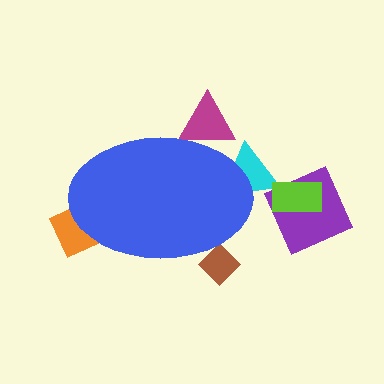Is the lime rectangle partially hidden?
No, the lime rectangle is fully visible.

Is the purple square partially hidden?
No, the purple square is fully visible.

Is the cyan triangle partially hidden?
Yes, the cyan triangle is partially hidden behind the blue ellipse.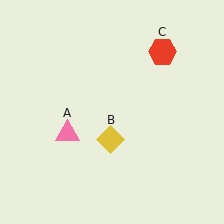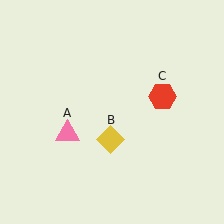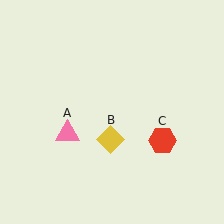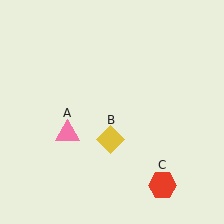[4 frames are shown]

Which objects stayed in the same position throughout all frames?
Pink triangle (object A) and yellow diamond (object B) remained stationary.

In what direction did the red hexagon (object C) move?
The red hexagon (object C) moved down.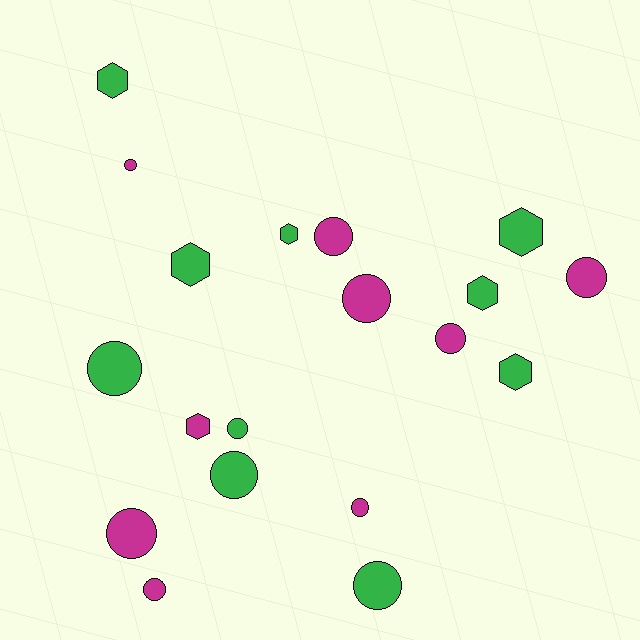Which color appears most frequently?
Green, with 10 objects.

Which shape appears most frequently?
Circle, with 12 objects.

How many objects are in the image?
There are 19 objects.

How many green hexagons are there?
There are 6 green hexagons.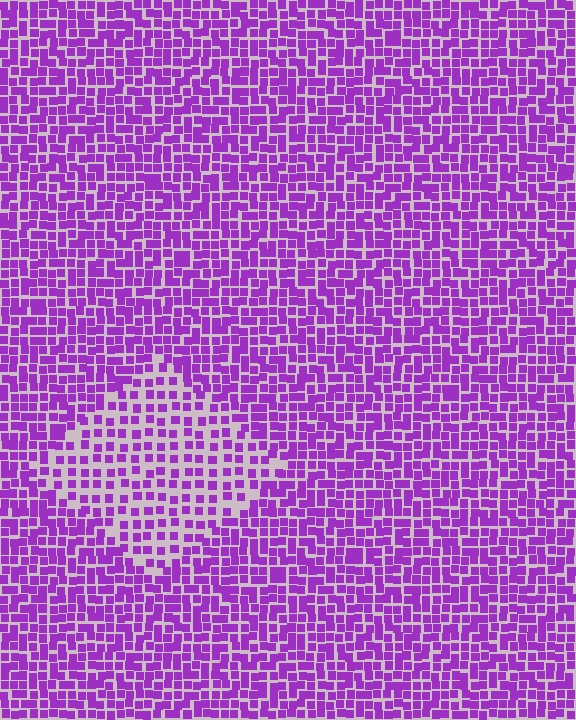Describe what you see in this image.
The image contains small purple elements arranged at two different densities. A diamond-shaped region is visible where the elements are less densely packed than the surrounding area.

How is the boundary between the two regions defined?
The boundary is defined by a change in element density (approximately 1.8x ratio). All elements are the same color, size, and shape.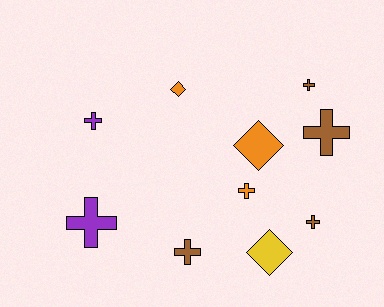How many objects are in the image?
There are 10 objects.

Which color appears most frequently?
Brown, with 4 objects.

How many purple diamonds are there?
There are no purple diamonds.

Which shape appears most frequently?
Cross, with 7 objects.